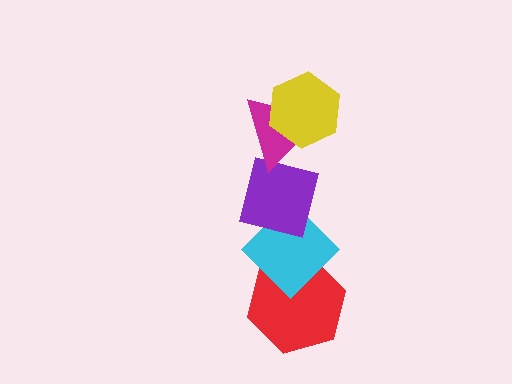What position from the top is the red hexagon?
The red hexagon is 5th from the top.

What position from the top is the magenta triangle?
The magenta triangle is 2nd from the top.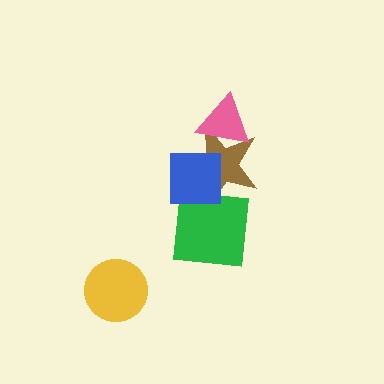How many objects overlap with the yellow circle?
0 objects overlap with the yellow circle.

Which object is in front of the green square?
The blue square is in front of the green square.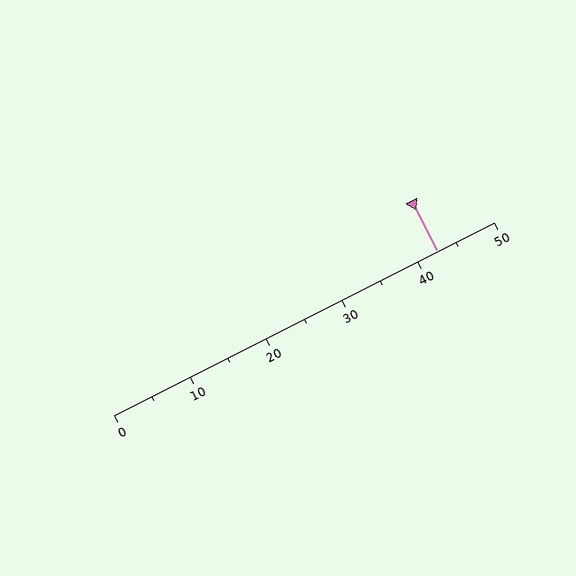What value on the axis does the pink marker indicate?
The marker indicates approximately 42.5.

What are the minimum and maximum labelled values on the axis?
The axis runs from 0 to 50.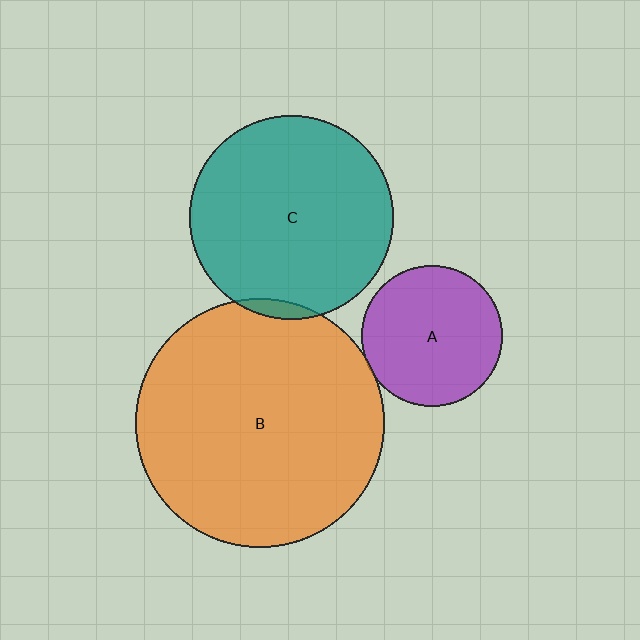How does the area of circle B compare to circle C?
Approximately 1.5 times.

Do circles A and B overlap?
Yes.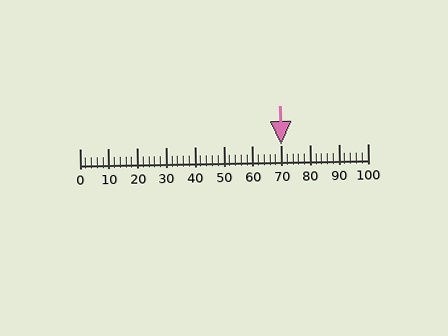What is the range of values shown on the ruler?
The ruler shows values from 0 to 100.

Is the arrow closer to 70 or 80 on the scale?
The arrow is closer to 70.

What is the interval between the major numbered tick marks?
The major tick marks are spaced 10 units apart.